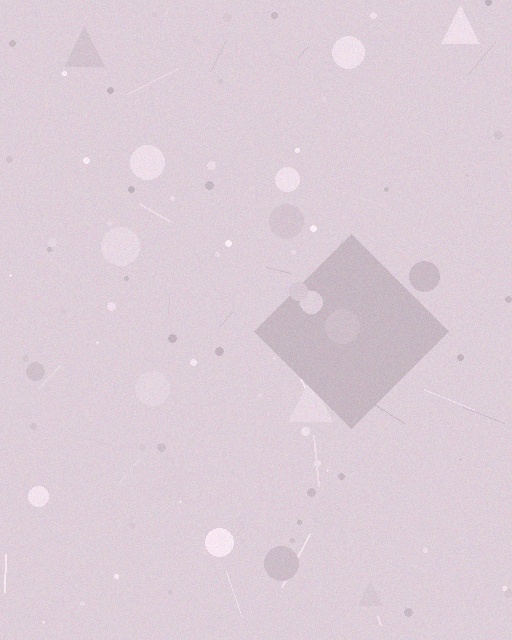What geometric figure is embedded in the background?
A diamond is embedded in the background.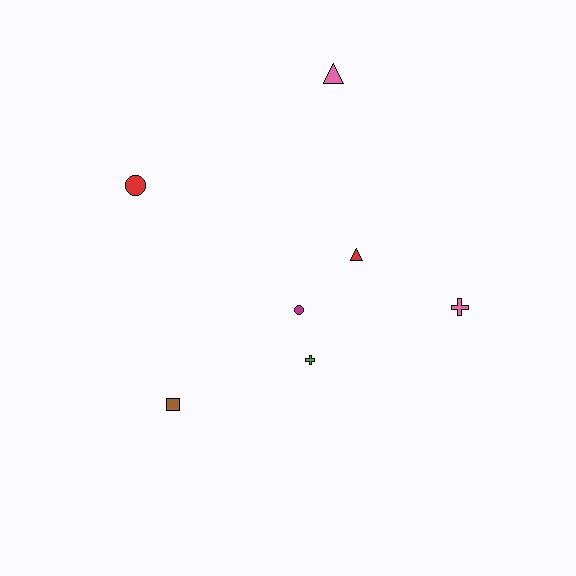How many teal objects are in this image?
There are no teal objects.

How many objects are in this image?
There are 7 objects.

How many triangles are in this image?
There are 2 triangles.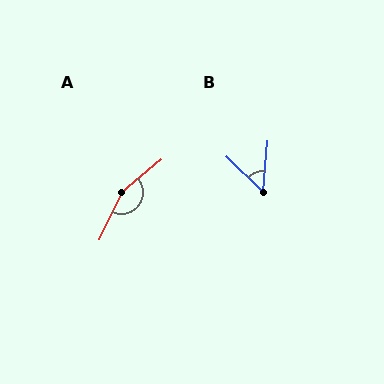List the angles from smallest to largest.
B (50°), A (155°).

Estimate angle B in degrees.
Approximately 50 degrees.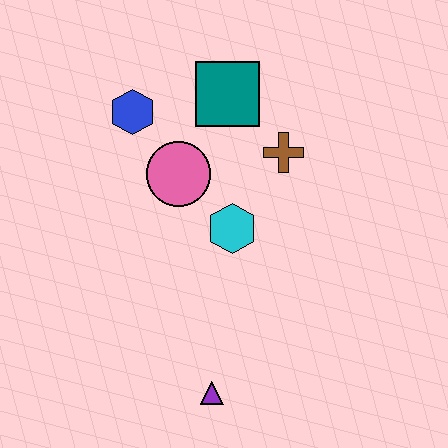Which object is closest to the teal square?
The brown cross is closest to the teal square.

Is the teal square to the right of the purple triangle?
Yes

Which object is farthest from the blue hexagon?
The purple triangle is farthest from the blue hexagon.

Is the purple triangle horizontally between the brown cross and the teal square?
No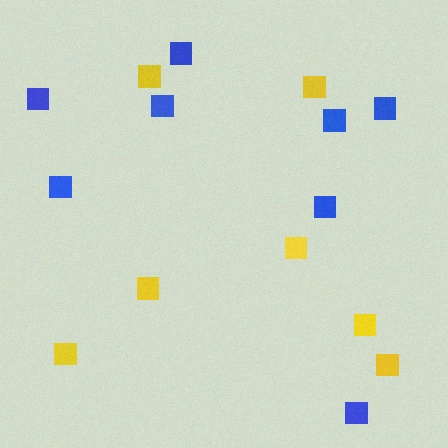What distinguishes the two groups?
There are 2 groups: one group of blue squares (8) and one group of yellow squares (7).